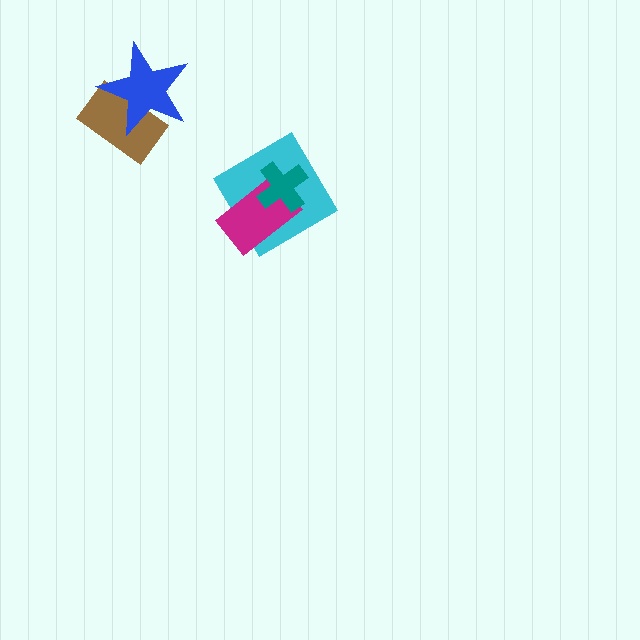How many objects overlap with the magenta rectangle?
2 objects overlap with the magenta rectangle.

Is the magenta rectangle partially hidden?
Yes, it is partially covered by another shape.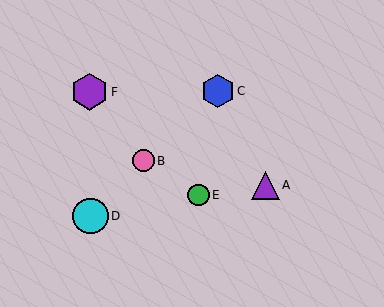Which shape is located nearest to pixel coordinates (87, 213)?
The cyan circle (labeled D) at (90, 216) is nearest to that location.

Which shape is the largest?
The purple hexagon (labeled F) is the largest.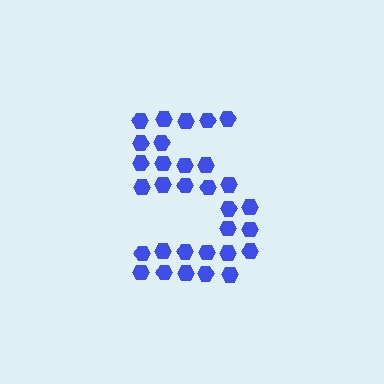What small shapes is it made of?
It is made of small hexagons.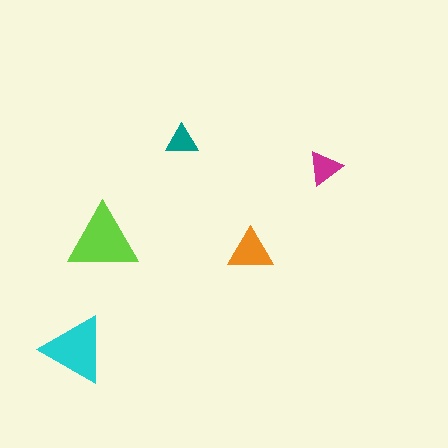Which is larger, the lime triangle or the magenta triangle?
The lime one.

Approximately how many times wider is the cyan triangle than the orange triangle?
About 1.5 times wider.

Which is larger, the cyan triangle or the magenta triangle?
The cyan one.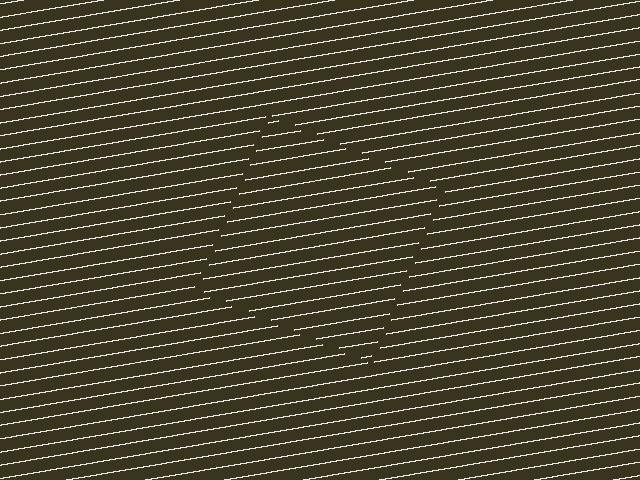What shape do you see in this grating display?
An illusory square. The interior of the shape contains the same grating, shifted by half a period — the contour is defined by the phase discontinuity where line-ends from the inner and outer gratings abut.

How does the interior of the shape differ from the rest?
The interior of the shape contains the same grating, shifted by half a period — the contour is defined by the phase discontinuity where line-ends from the inner and outer gratings abut.